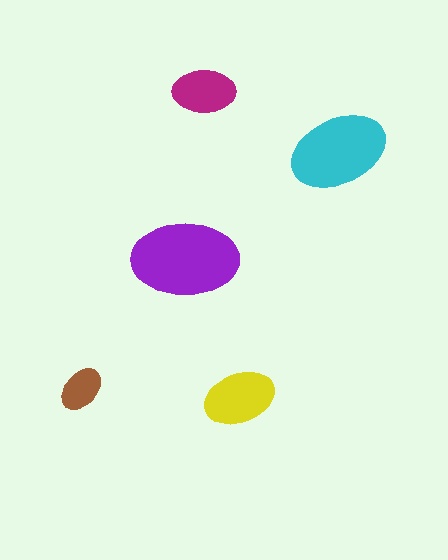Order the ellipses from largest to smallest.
the purple one, the cyan one, the yellow one, the magenta one, the brown one.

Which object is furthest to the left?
The brown ellipse is leftmost.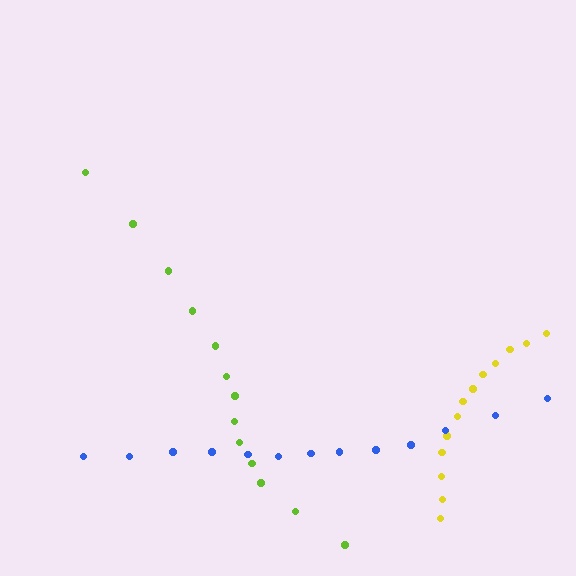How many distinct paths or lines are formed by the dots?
There are 3 distinct paths.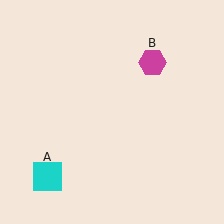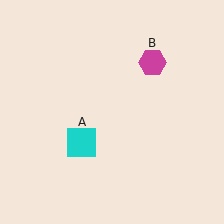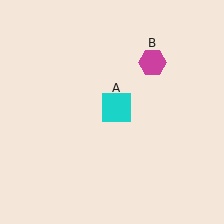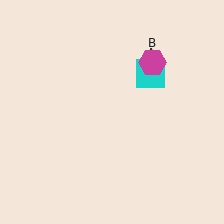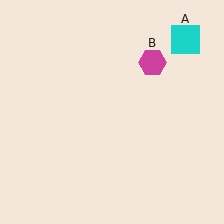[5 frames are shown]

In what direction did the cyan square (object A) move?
The cyan square (object A) moved up and to the right.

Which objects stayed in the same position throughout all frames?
Magenta hexagon (object B) remained stationary.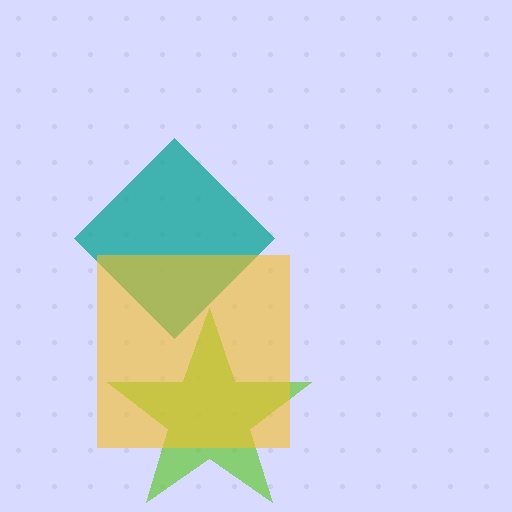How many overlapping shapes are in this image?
There are 3 overlapping shapes in the image.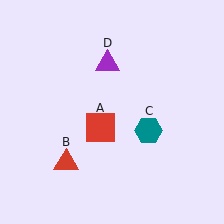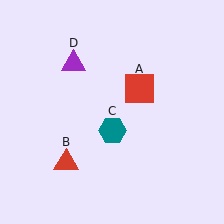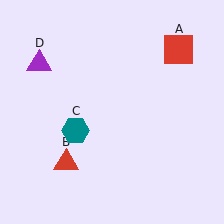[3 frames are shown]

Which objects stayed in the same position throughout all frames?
Red triangle (object B) remained stationary.